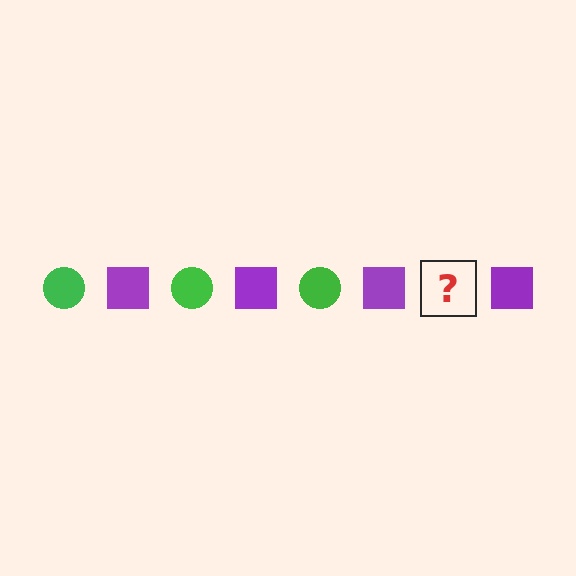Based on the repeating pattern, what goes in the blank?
The blank should be a green circle.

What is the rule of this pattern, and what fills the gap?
The rule is that the pattern alternates between green circle and purple square. The gap should be filled with a green circle.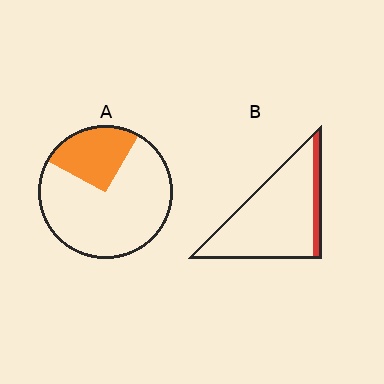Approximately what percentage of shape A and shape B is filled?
A is approximately 25% and B is approximately 15%.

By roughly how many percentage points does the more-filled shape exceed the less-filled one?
By roughly 15 percentage points (A over B).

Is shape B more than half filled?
No.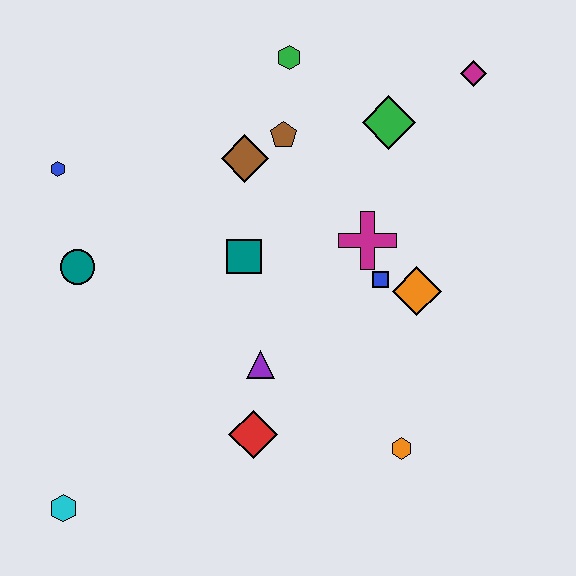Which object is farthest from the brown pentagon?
The cyan hexagon is farthest from the brown pentagon.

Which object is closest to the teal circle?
The blue hexagon is closest to the teal circle.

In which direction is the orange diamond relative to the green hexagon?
The orange diamond is below the green hexagon.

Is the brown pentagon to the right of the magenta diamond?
No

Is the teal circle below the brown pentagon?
Yes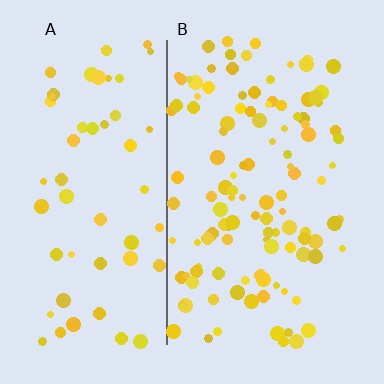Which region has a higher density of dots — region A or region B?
B (the right).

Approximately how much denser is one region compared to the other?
Approximately 2.2× — region B over region A.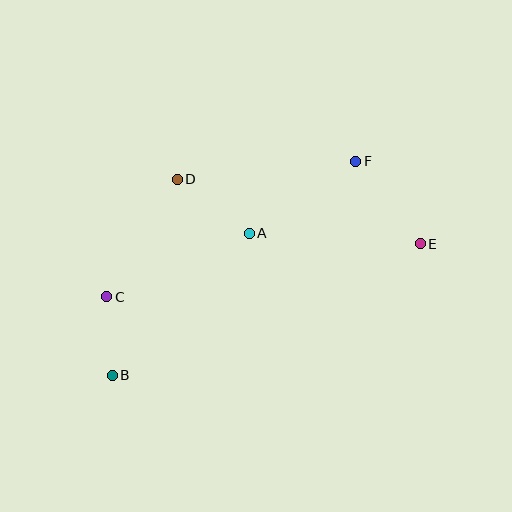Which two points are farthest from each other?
Points B and E are farthest from each other.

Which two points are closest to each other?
Points B and C are closest to each other.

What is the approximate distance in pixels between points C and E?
The distance between C and E is approximately 318 pixels.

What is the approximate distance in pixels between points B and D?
The distance between B and D is approximately 207 pixels.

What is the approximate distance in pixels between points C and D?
The distance between C and D is approximately 137 pixels.